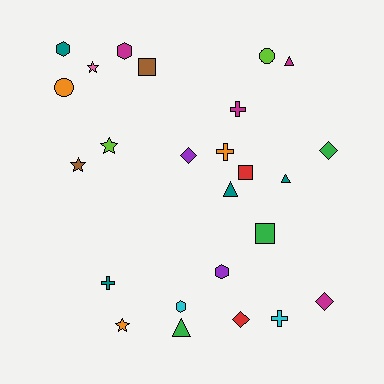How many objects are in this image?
There are 25 objects.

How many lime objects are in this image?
There are 2 lime objects.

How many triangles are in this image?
There are 4 triangles.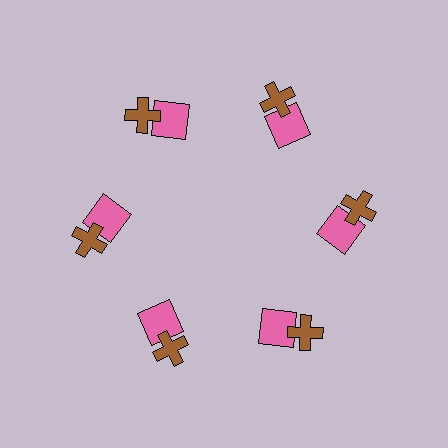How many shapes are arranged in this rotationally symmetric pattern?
There are 12 shapes, arranged in 6 groups of 2.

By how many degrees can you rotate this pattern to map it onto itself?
The pattern maps onto itself every 60 degrees of rotation.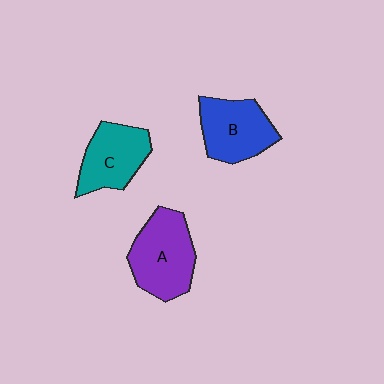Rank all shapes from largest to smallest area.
From largest to smallest: A (purple), B (blue), C (teal).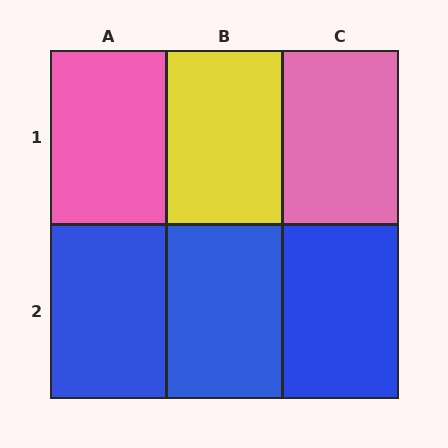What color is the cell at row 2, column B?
Blue.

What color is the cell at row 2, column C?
Blue.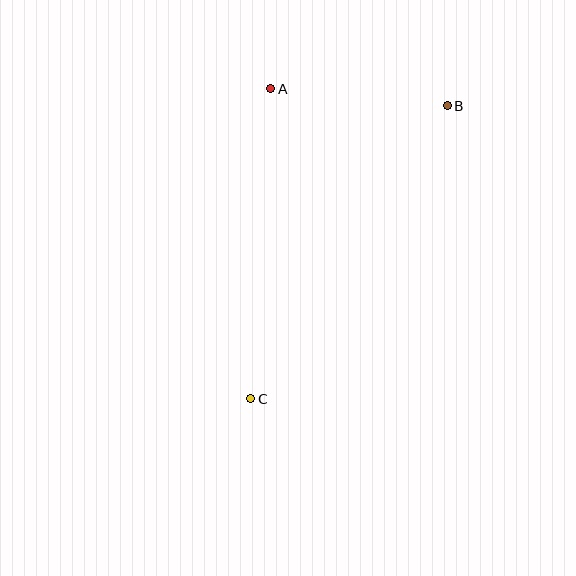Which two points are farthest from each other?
Points B and C are farthest from each other.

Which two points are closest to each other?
Points A and B are closest to each other.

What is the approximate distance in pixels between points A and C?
The distance between A and C is approximately 311 pixels.